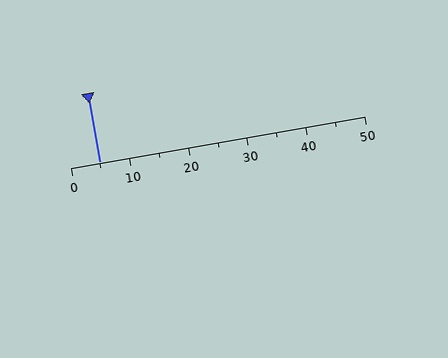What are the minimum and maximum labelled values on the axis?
The axis runs from 0 to 50.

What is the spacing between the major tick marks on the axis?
The major ticks are spaced 10 apart.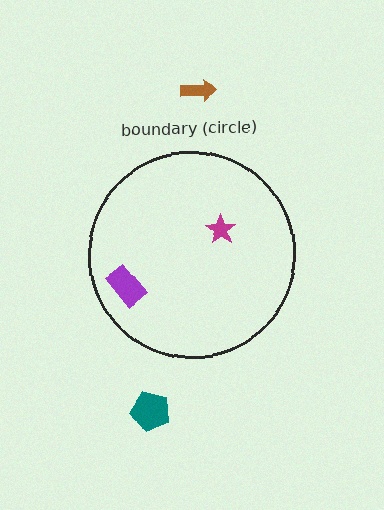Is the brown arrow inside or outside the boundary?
Outside.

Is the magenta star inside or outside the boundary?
Inside.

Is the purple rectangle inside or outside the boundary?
Inside.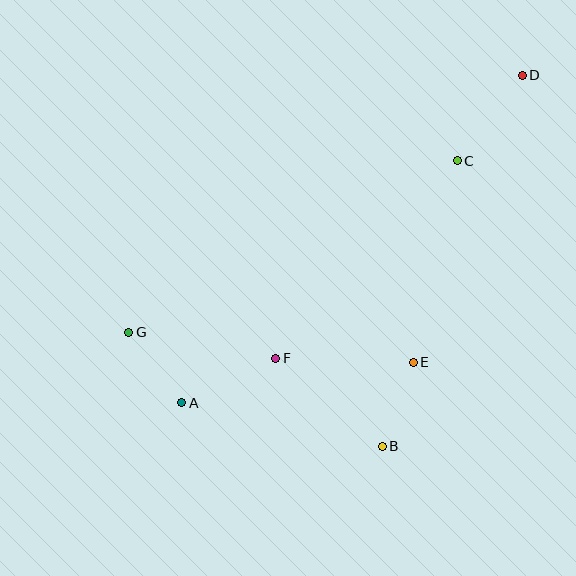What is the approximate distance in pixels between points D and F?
The distance between D and F is approximately 375 pixels.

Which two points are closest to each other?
Points A and G are closest to each other.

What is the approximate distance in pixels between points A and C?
The distance between A and C is approximately 367 pixels.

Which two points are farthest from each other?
Points A and D are farthest from each other.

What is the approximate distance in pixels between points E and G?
The distance between E and G is approximately 286 pixels.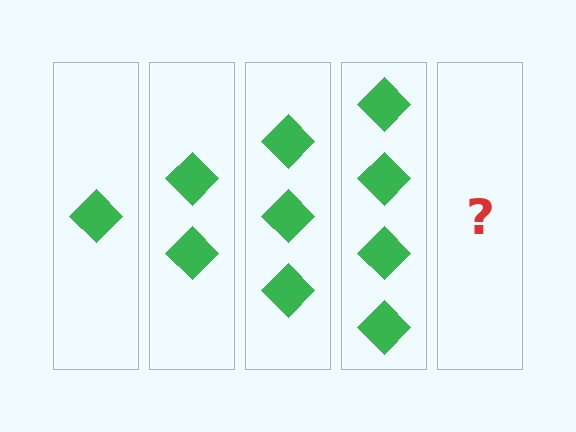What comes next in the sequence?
The next element should be 5 diamonds.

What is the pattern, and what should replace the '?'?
The pattern is that each step adds one more diamond. The '?' should be 5 diamonds.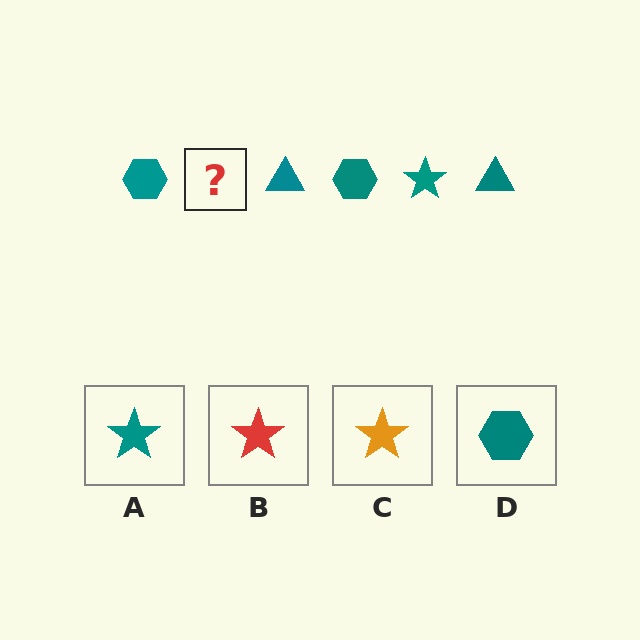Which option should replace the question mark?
Option A.